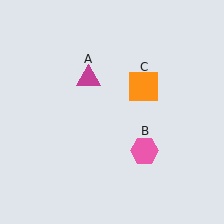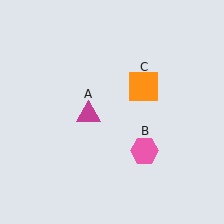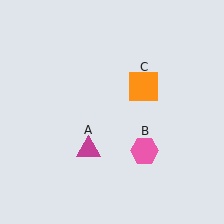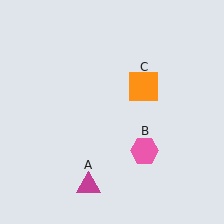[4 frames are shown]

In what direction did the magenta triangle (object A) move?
The magenta triangle (object A) moved down.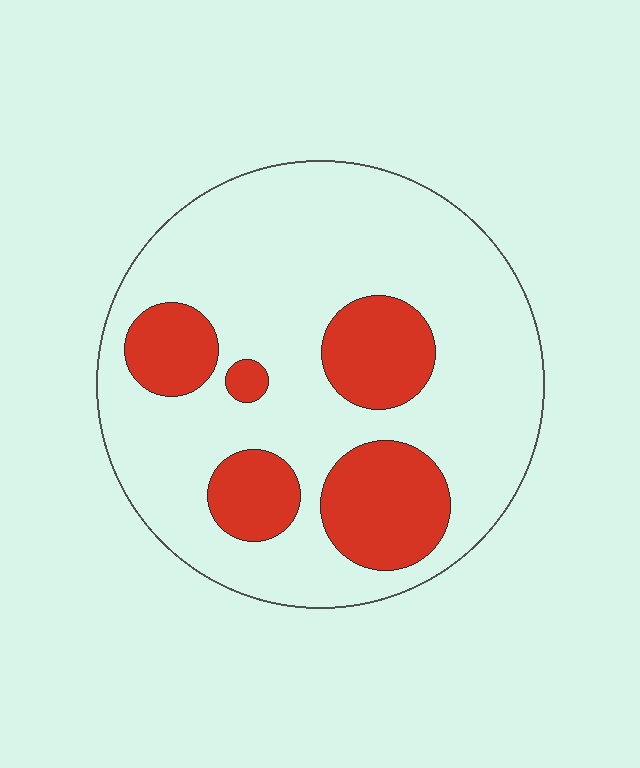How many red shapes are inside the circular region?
5.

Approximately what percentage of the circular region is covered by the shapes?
Approximately 25%.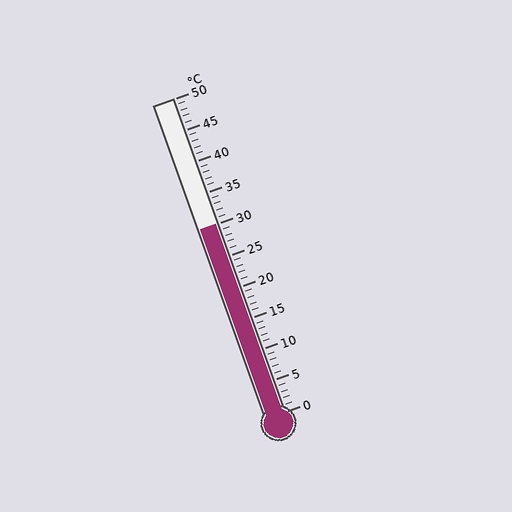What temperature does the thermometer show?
The thermometer shows approximately 30°C.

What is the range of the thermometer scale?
The thermometer scale ranges from 0°C to 50°C.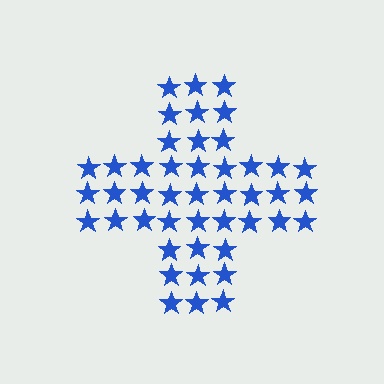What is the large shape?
The large shape is a cross.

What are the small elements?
The small elements are stars.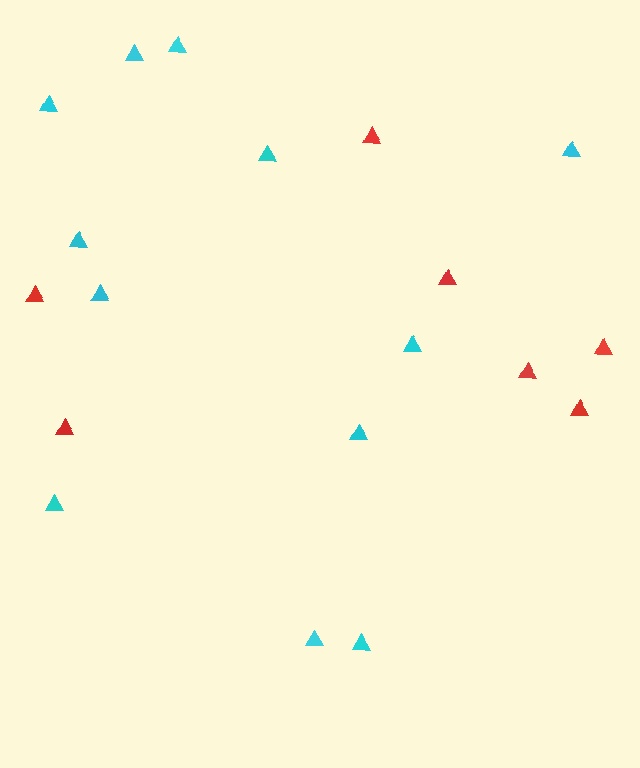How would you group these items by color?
There are 2 groups: one group of red triangles (7) and one group of cyan triangles (12).